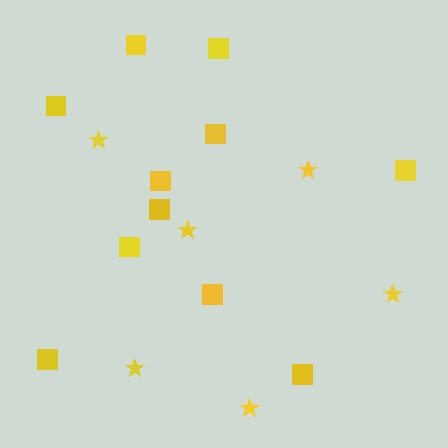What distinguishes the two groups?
There are 2 groups: one group of stars (6) and one group of squares (11).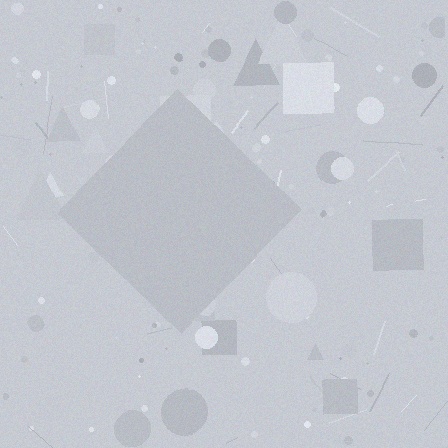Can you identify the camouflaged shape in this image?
The camouflaged shape is a diamond.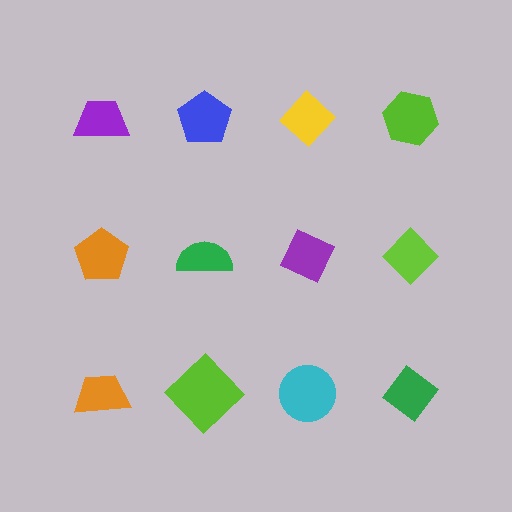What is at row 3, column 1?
An orange trapezoid.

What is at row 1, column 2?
A blue pentagon.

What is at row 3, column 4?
A green diamond.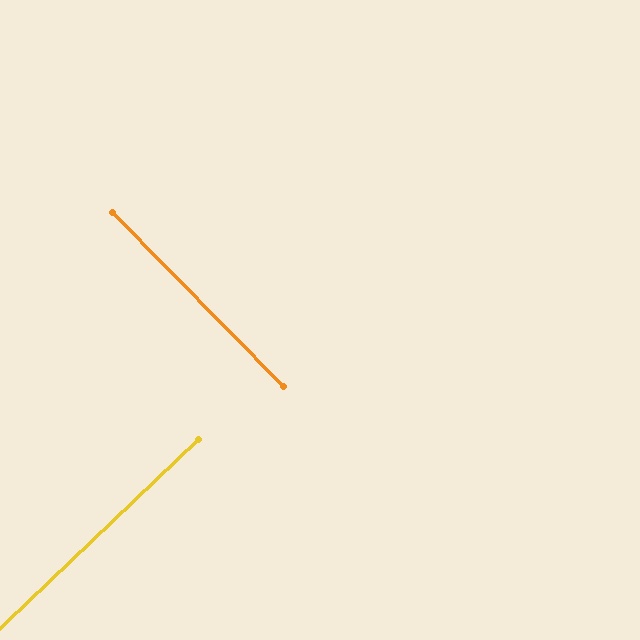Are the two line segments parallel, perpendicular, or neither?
Perpendicular — they meet at approximately 89°.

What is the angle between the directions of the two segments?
Approximately 89 degrees.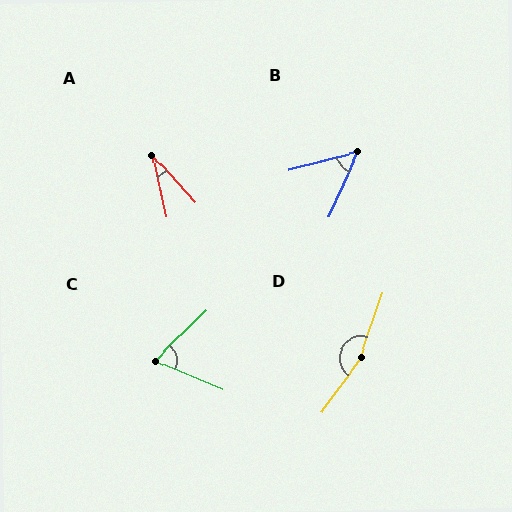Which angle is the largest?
D, at approximately 163 degrees.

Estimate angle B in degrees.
Approximately 51 degrees.